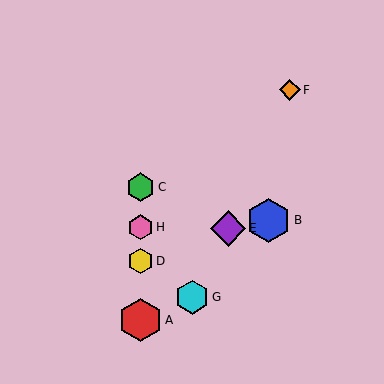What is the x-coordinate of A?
Object A is at x≈140.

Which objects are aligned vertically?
Objects A, C, D, H are aligned vertically.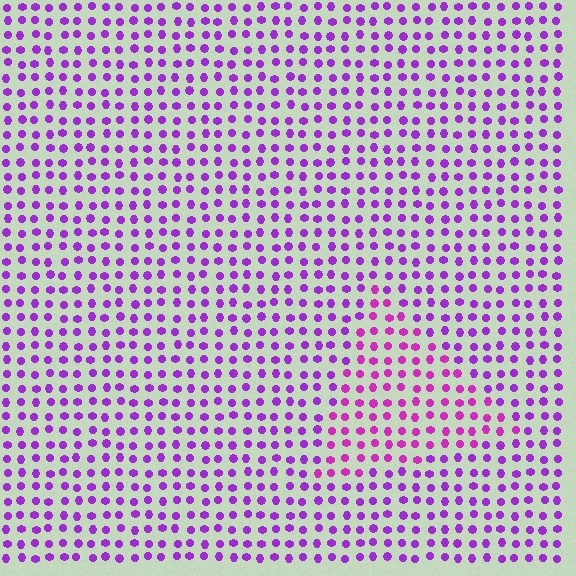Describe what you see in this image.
The image is filled with small purple elements in a uniform arrangement. A triangle-shaped region is visible where the elements are tinted to a slightly different hue, forming a subtle color boundary.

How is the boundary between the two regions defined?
The boundary is defined purely by a slight shift in hue (about 25 degrees). Spacing, size, and orientation are identical on both sides.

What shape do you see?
I see a triangle.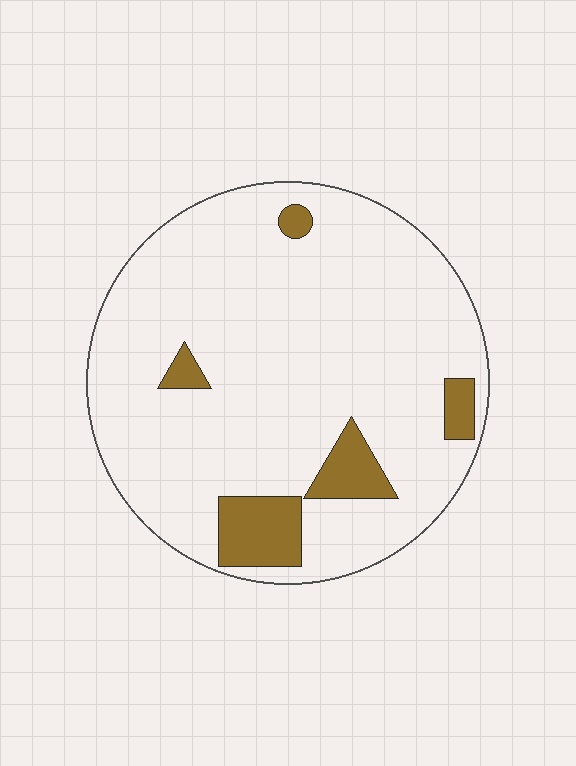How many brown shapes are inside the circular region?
5.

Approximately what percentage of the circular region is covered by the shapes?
Approximately 10%.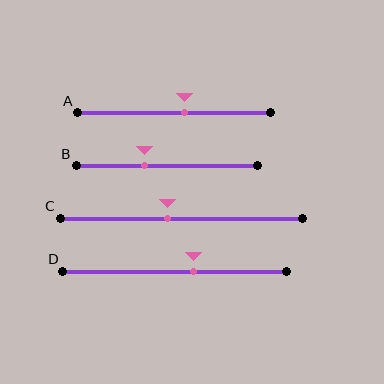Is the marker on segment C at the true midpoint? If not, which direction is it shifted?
No, the marker on segment C is shifted to the left by about 6% of the segment length.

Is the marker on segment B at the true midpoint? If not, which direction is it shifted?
No, the marker on segment B is shifted to the left by about 12% of the segment length.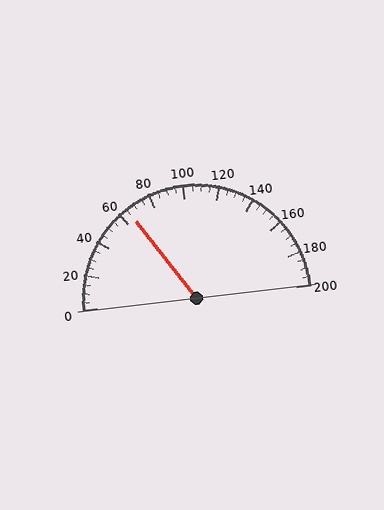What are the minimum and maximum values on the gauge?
The gauge ranges from 0 to 200.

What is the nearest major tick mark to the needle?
The nearest major tick mark is 60.